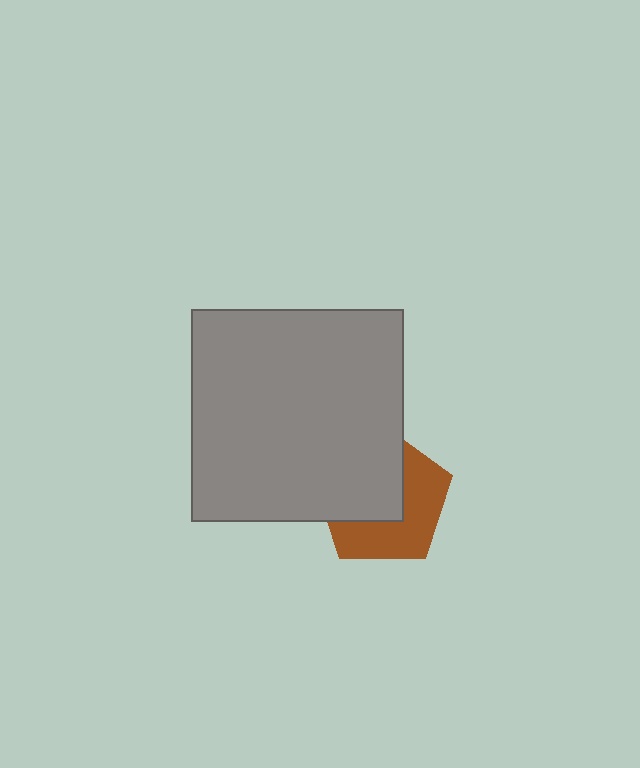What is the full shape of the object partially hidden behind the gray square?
The partially hidden object is a brown pentagon.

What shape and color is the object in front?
The object in front is a gray square.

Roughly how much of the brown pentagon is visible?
About half of it is visible (roughly 50%).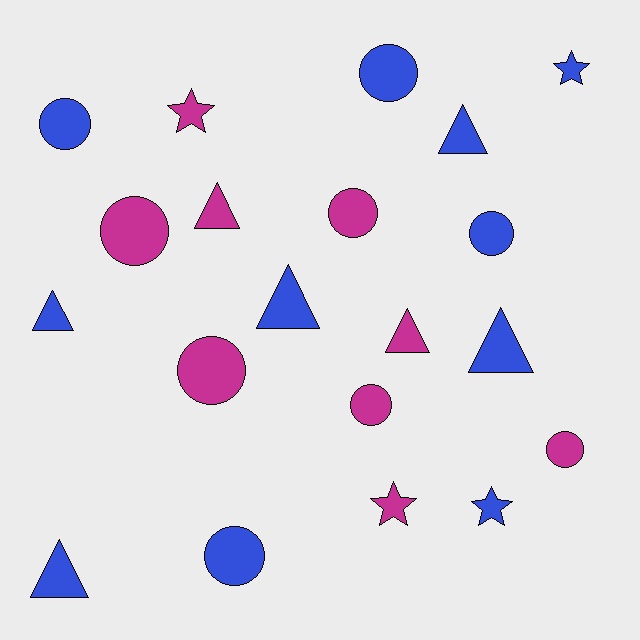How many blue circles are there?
There are 4 blue circles.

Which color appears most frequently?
Blue, with 11 objects.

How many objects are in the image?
There are 20 objects.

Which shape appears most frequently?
Circle, with 9 objects.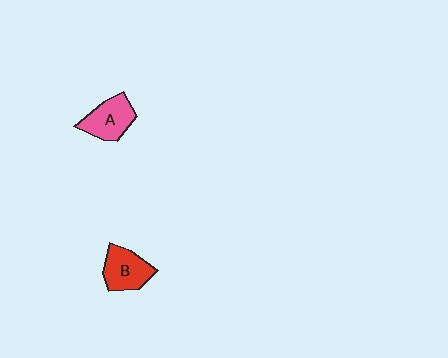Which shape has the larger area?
Shape B (red).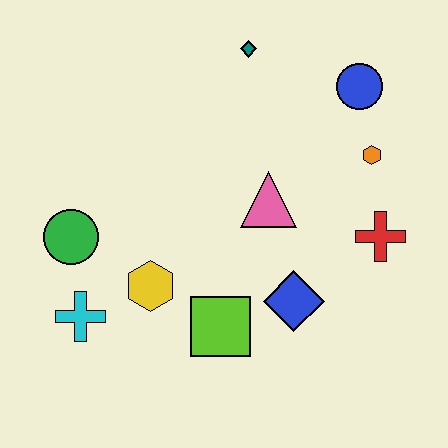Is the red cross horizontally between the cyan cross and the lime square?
No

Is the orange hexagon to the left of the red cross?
Yes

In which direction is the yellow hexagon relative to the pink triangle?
The yellow hexagon is to the left of the pink triangle.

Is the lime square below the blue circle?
Yes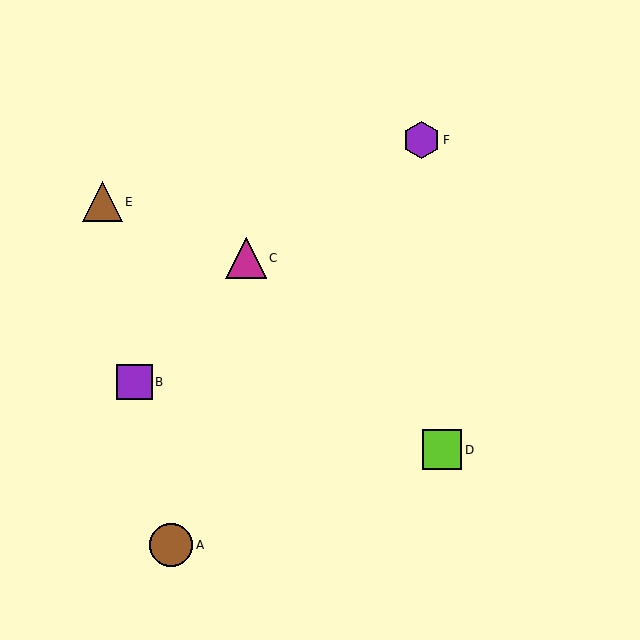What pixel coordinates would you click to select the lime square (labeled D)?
Click at (442, 450) to select the lime square D.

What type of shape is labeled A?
Shape A is a brown circle.